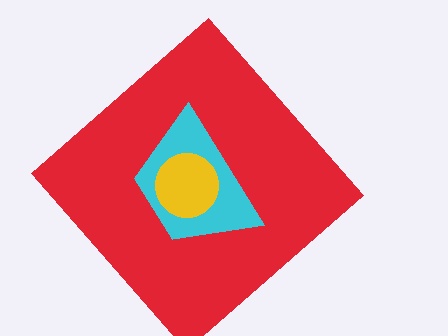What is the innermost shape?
The yellow circle.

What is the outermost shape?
The red diamond.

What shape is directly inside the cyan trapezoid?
The yellow circle.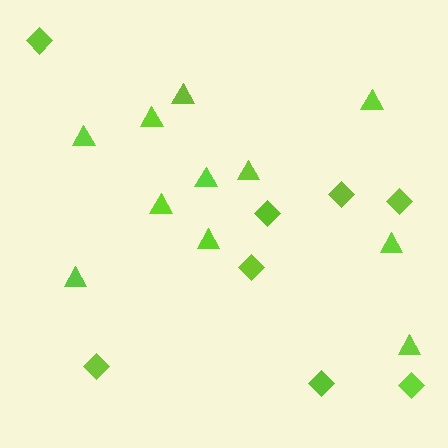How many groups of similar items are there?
There are 2 groups: one group of diamonds (8) and one group of triangles (11).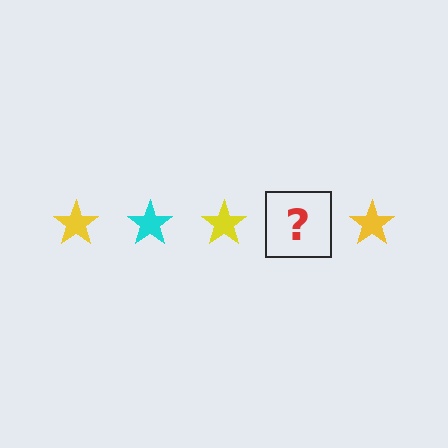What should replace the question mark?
The question mark should be replaced with a cyan star.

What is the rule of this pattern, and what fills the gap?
The rule is that the pattern cycles through yellow, cyan stars. The gap should be filled with a cyan star.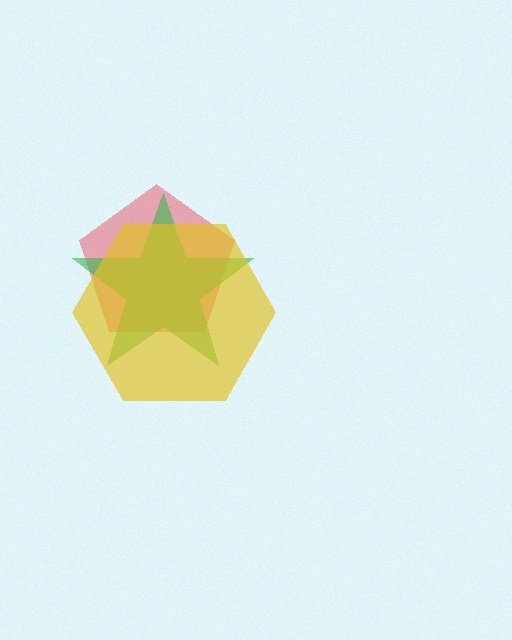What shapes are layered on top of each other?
The layered shapes are: a red pentagon, a green star, a yellow hexagon.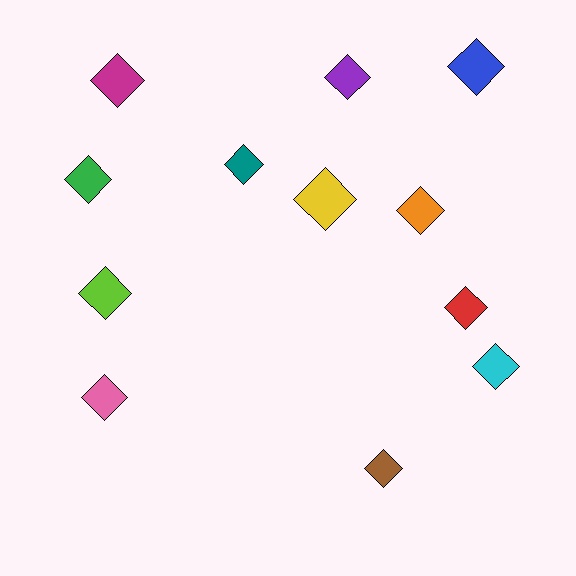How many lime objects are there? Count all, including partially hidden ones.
There is 1 lime object.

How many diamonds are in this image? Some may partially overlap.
There are 12 diamonds.